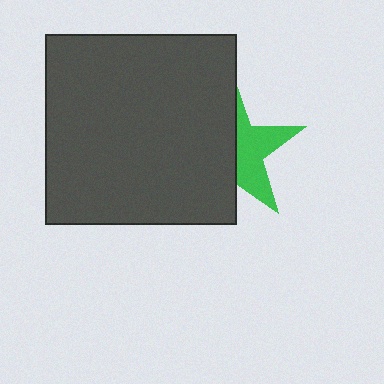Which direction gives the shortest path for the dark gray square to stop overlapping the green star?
Moving left gives the shortest separation.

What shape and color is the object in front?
The object in front is a dark gray square.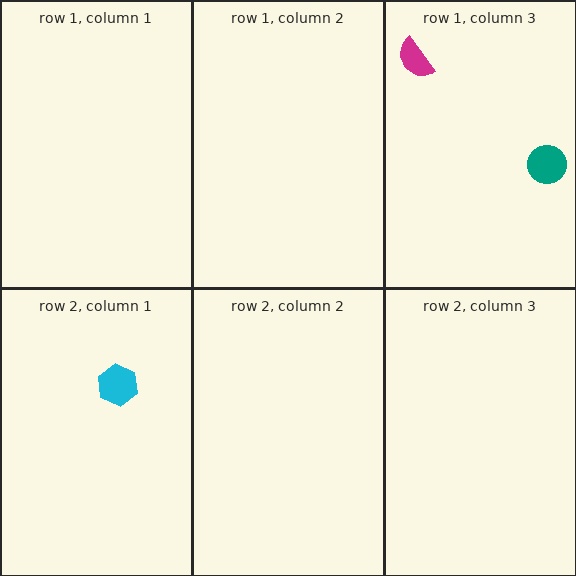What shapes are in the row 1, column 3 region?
The magenta semicircle, the teal circle.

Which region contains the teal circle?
The row 1, column 3 region.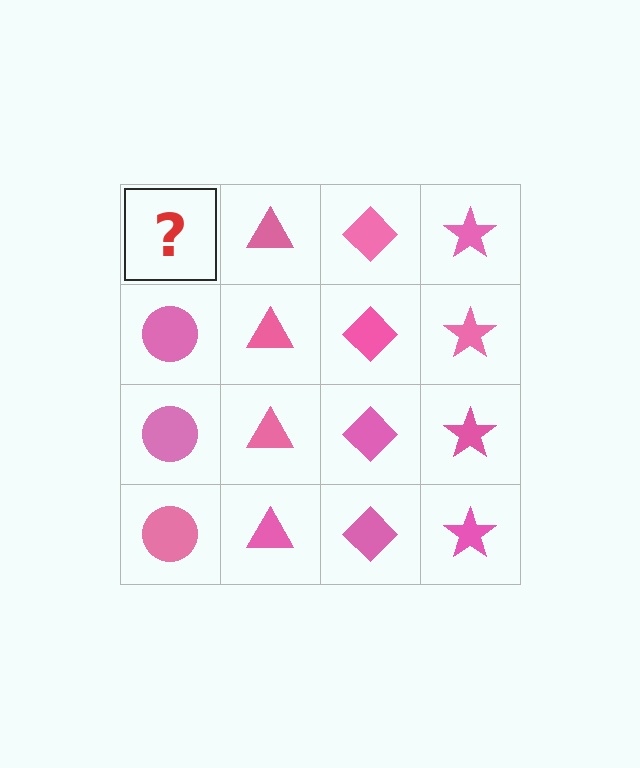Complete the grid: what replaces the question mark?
The question mark should be replaced with a pink circle.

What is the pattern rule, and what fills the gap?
The rule is that each column has a consistent shape. The gap should be filled with a pink circle.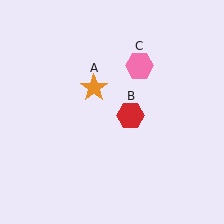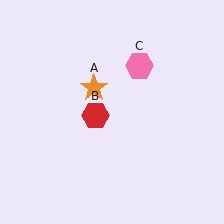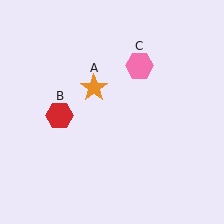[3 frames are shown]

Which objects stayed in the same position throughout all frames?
Orange star (object A) and pink hexagon (object C) remained stationary.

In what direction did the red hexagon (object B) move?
The red hexagon (object B) moved left.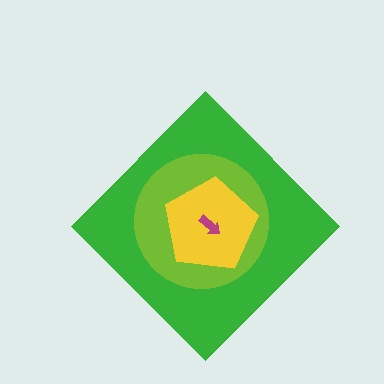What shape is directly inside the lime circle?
The yellow pentagon.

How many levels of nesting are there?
4.